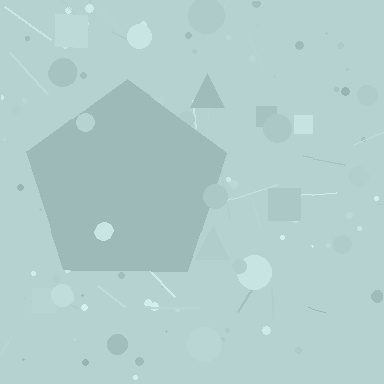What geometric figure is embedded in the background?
A pentagon is embedded in the background.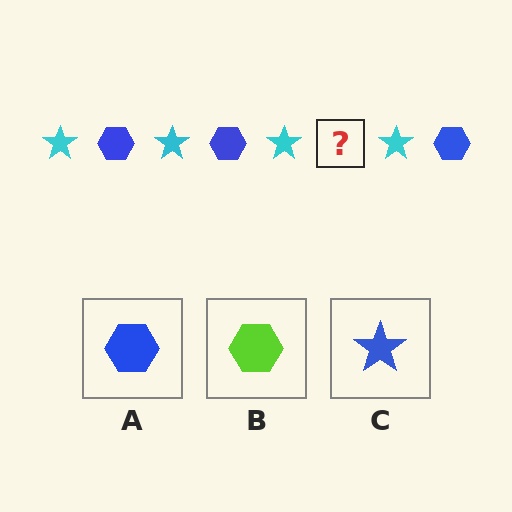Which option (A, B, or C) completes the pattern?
A.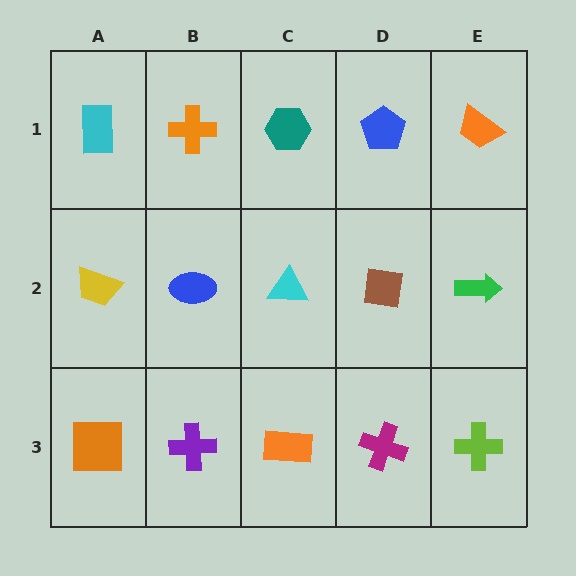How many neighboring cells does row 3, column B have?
3.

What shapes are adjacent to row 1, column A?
A yellow trapezoid (row 2, column A), an orange cross (row 1, column B).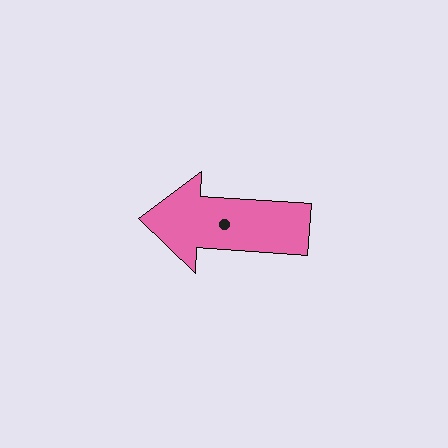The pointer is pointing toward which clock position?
Roughly 9 o'clock.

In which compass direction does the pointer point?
West.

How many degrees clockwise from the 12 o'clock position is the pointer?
Approximately 274 degrees.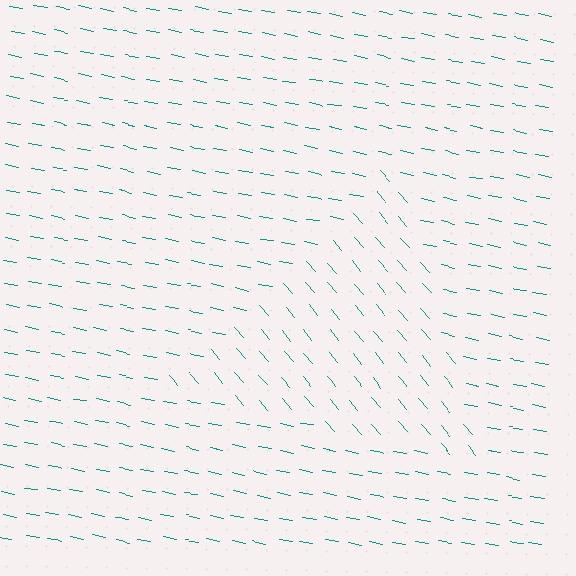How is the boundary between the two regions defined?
The boundary is defined purely by a change in line orientation (approximately 39 degrees difference). All lines are the same color and thickness.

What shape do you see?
I see a triangle.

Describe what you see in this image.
The image is filled with small teal line segments. A triangle region in the image has lines oriented differently from the surrounding lines, creating a visible texture boundary.